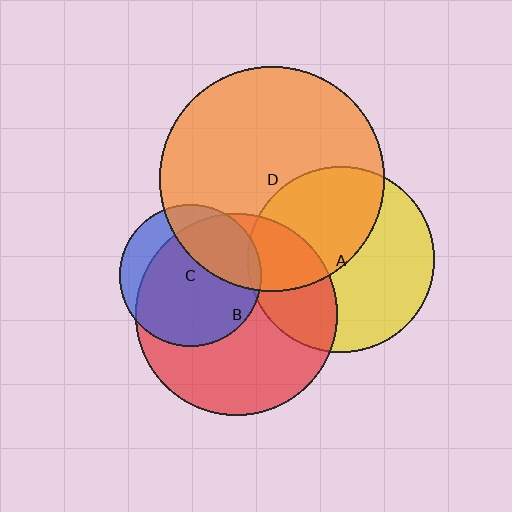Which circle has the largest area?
Circle D (orange).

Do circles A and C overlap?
Yes.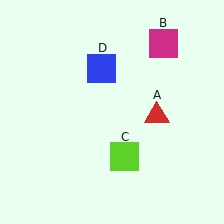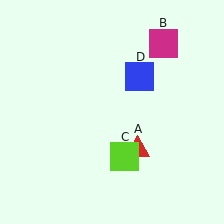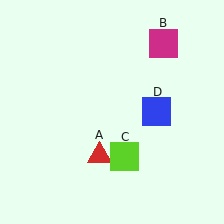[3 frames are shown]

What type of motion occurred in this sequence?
The red triangle (object A), blue square (object D) rotated clockwise around the center of the scene.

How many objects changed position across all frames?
2 objects changed position: red triangle (object A), blue square (object D).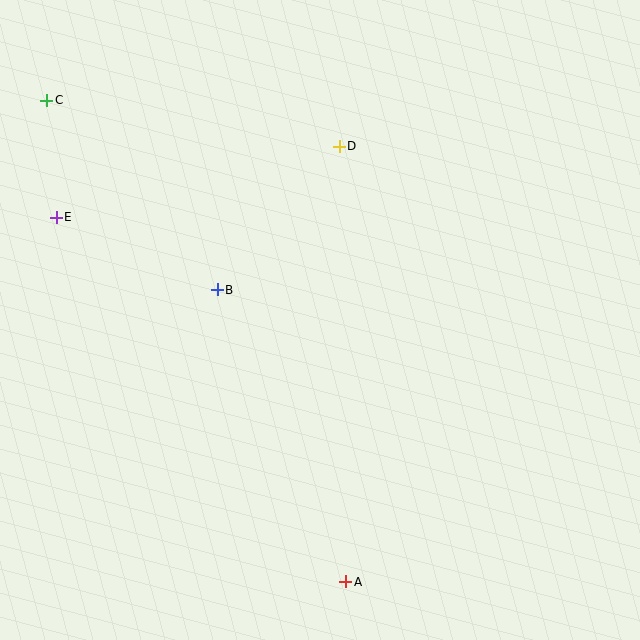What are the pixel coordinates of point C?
Point C is at (47, 100).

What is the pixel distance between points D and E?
The distance between D and E is 292 pixels.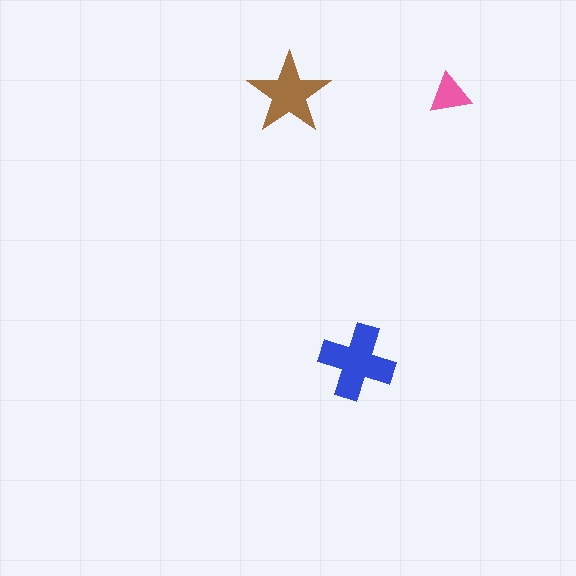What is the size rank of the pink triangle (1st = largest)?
3rd.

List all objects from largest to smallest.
The blue cross, the brown star, the pink triangle.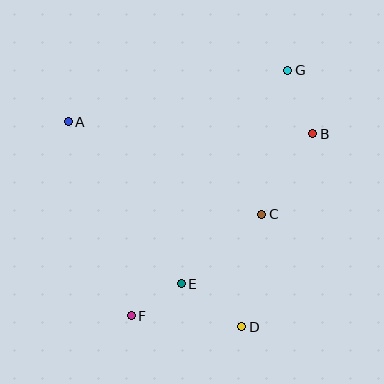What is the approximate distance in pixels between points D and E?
The distance between D and E is approximately 74 pixels.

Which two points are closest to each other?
Points E and F are closest to each other.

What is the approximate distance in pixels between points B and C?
The distance between B and C is approximately 96 pixels.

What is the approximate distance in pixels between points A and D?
The distance between A and D is approximately 269 pixels.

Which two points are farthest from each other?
Points F and G are farthest from each other.